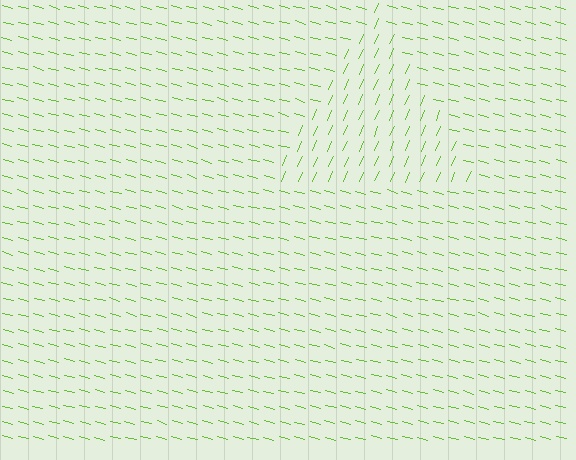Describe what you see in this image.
The image is filled with small lime line segments. A triangle region in the image has lines oriented differently from the surrounding lines, creating a visible texture boundary.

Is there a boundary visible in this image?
Yes, there is a texture boundary formed by a change in line orientation.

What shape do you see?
I see a triangle.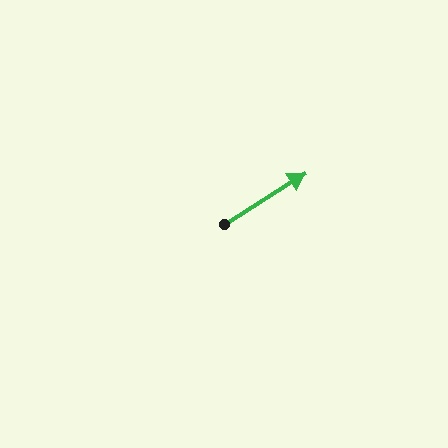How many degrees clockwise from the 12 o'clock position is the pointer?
Approximately 58 degrees.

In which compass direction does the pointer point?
Northeast.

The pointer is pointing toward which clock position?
Roughly 2 o'clock.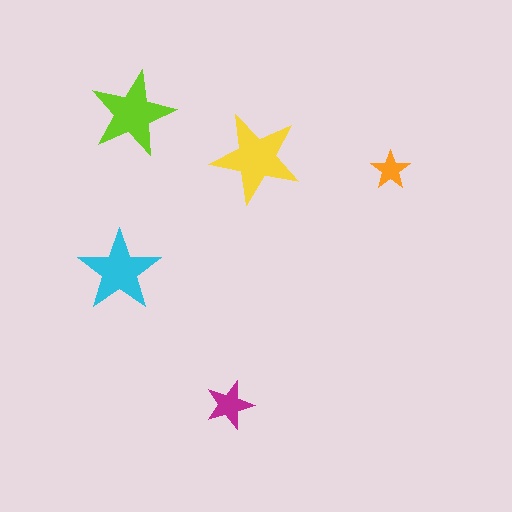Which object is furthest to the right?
The orange star is rightmost.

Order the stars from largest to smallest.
the yellow one, the lime one, the cyan one, the magenta one, the orange one.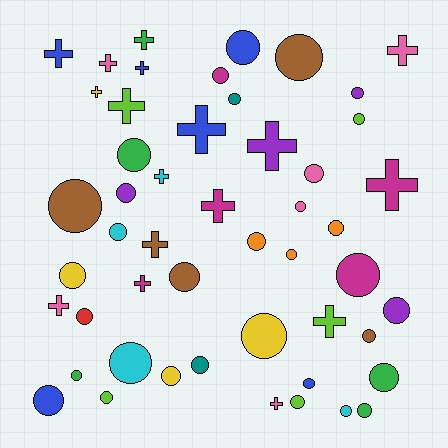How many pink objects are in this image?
There are 6 pink objects.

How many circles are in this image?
There are 33 circles.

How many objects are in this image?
There are 50 objects.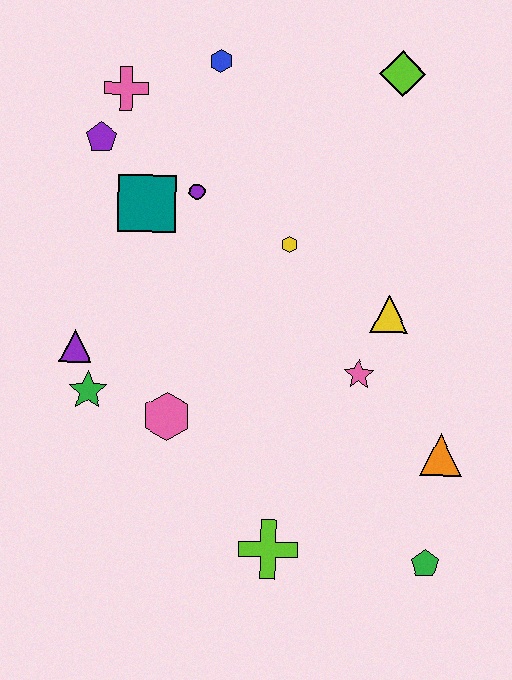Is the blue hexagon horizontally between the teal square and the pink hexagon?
No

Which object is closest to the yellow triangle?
The pink star is closest to the yellow triangle.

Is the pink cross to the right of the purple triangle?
Yes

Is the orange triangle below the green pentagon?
No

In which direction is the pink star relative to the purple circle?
The pink star is below the purple circle.